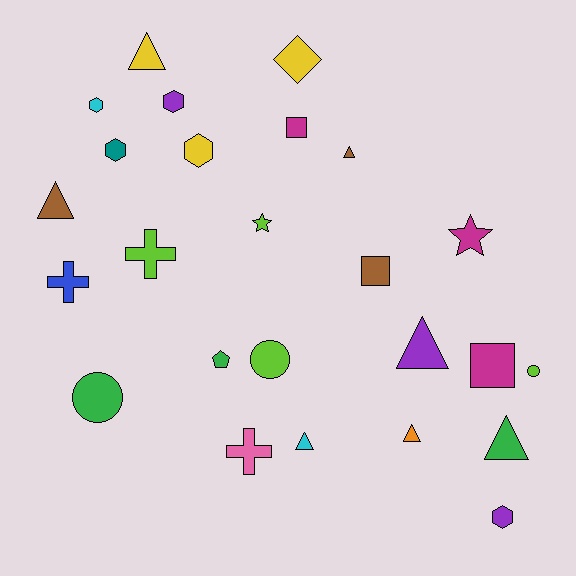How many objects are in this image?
There are 25 objects.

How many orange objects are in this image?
There is 1 orange object.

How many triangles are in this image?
There are 7 triangles.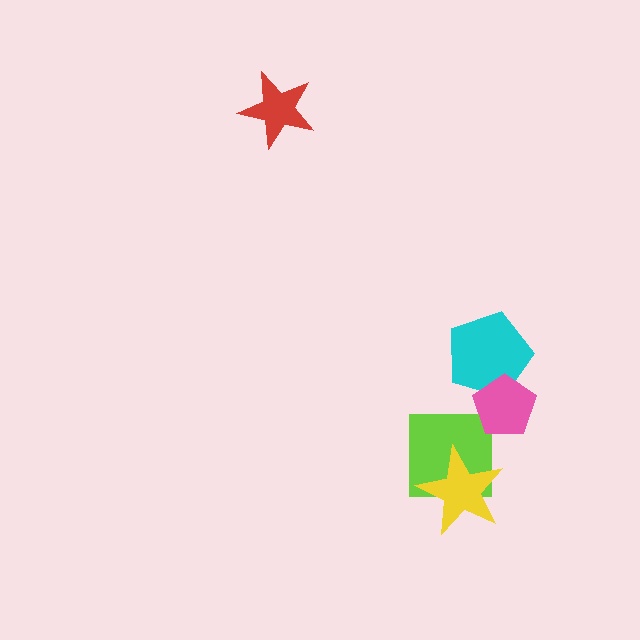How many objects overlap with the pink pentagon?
1 object overlaps with the pink pentagon.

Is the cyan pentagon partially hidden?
Yes, it is partially covered by another shape.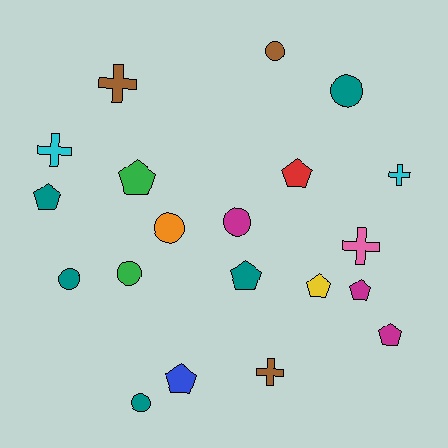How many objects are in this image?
There are 20 objects.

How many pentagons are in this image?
There are 8 pentagons.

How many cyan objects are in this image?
There are 2 cyan objects.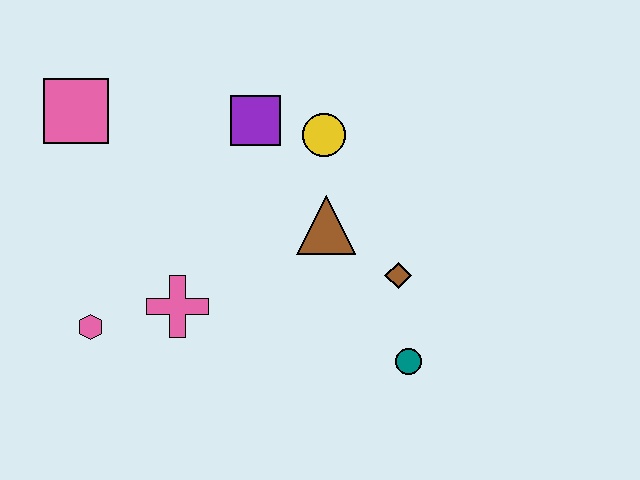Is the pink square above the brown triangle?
Yes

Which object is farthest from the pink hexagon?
The teal circle is farthest from the pink hexagon.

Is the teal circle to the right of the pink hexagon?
Yes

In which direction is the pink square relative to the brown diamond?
The pink square is to the left of the brown diamond.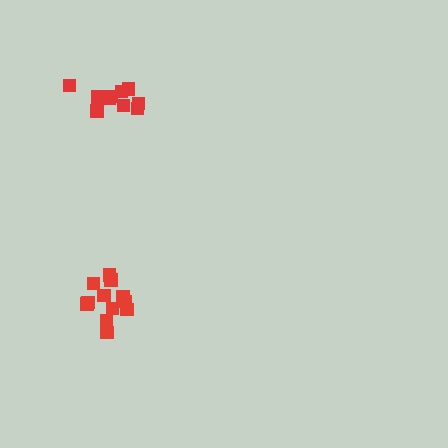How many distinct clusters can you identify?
There are 2 distinct clusters.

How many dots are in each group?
Group 1: 12 dots, Group 2: 11 dots (23 total).